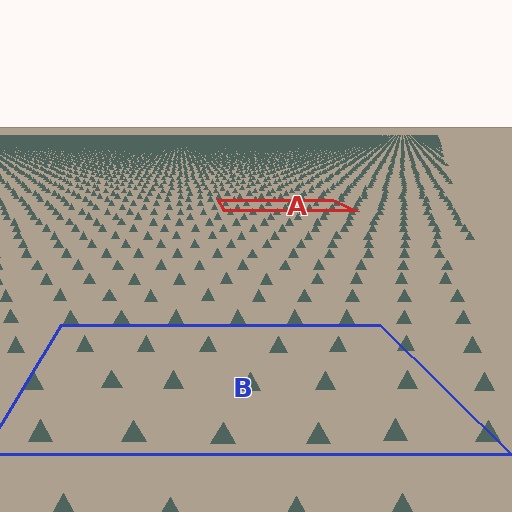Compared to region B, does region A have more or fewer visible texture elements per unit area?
Region A has more texture elements per unit area — they are packed more densely because it is farther away.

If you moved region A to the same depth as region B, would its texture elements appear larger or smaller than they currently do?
They would appear larger. At a closer depth, the same texture elements are projected at a bigger on-screen size.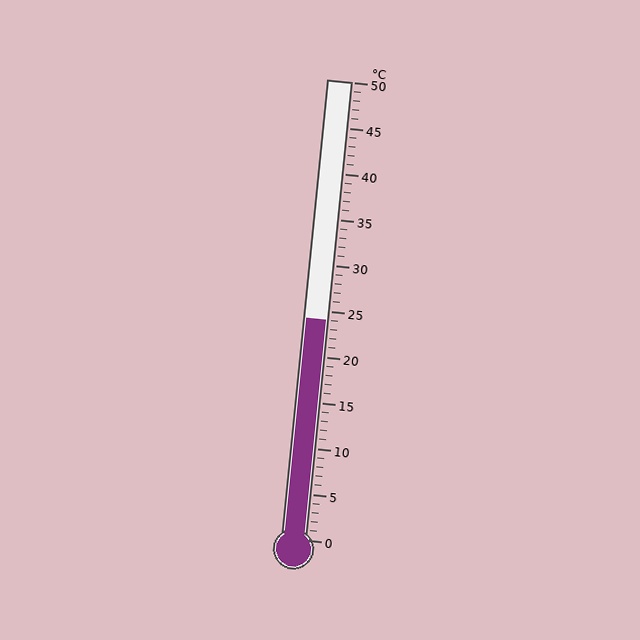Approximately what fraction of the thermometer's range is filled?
The thermometer is filled to approximately 50% of its range.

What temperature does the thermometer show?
The thermometer shows approximately 24°C.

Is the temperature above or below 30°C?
The temperature is below 30°C.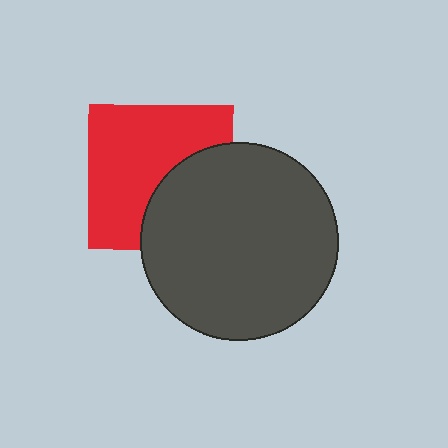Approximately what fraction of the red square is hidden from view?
Roughly 38% of the red square is hidden behind the dark gray circle.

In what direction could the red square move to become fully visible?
The red square could move toward the upper-left. That would shift it out from behind the dark gray circle entirely.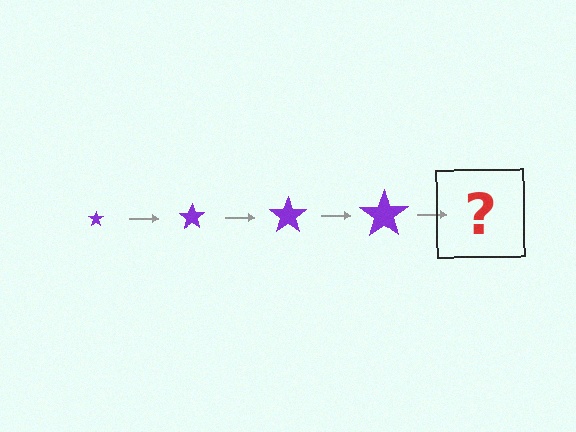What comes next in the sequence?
The next element should be a purple star, larger than the previous one.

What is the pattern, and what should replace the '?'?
The pattern is that the star gets progressively larger each step. The '?' should be a purple star, larger than the previous one.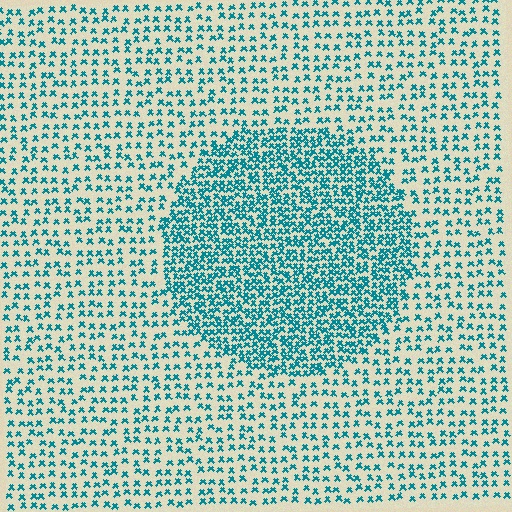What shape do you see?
I see a circle.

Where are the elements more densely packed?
The elements are more densely packed inside the circle boundary.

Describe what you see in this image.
The image contains small teal elements arranged at two different densities. A circle-shaped region is visible where the elements are more densely packed than the surrounding area.